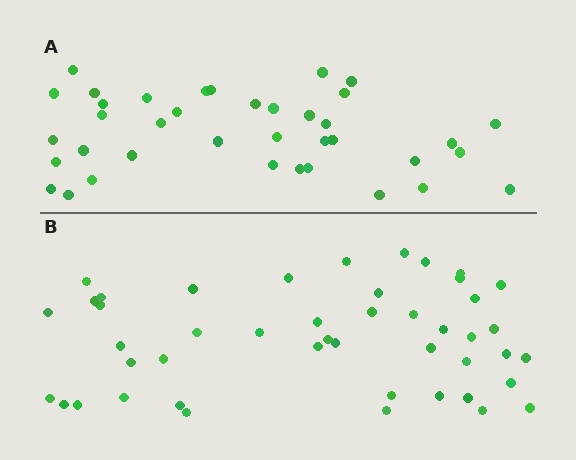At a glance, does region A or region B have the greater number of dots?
Region B (the bottom region) has more dots.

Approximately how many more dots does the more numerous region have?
Region B has roughly 8 or so more dots than region A.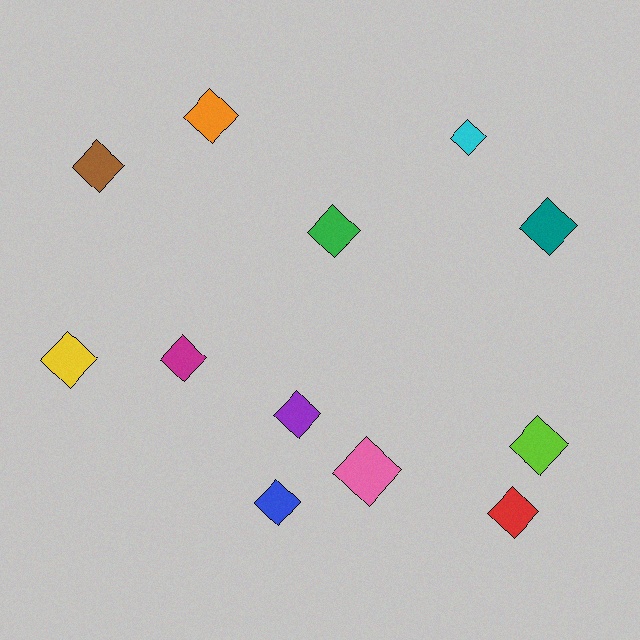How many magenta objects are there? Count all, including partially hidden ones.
There is 1 magenta object.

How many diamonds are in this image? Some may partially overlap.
There are 12 diamonds.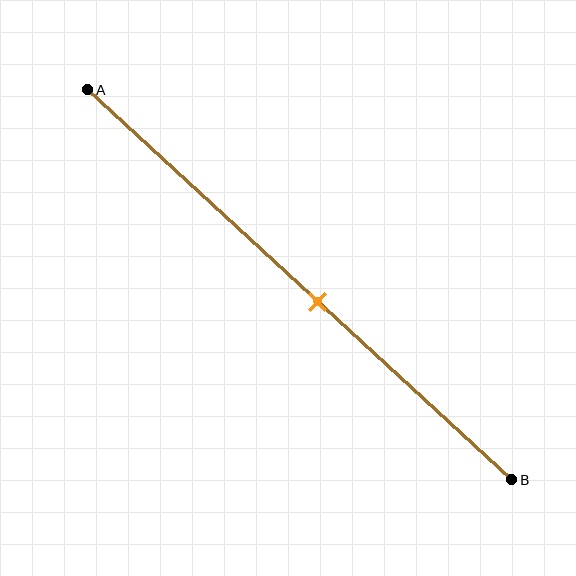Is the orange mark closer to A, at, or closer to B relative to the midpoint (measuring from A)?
The orange mark is closer to point B than the midpoint of segment AB.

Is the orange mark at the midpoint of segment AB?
No, the mark is at about 55% from A, not at the 50% midpoint.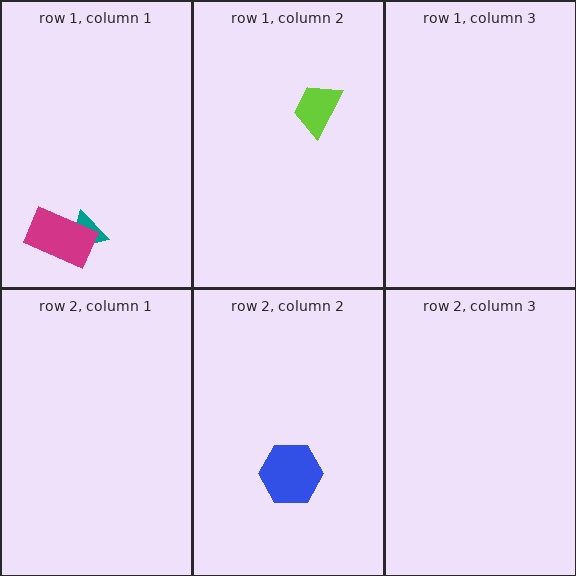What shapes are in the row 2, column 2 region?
The blue hexagon.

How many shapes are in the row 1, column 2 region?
1.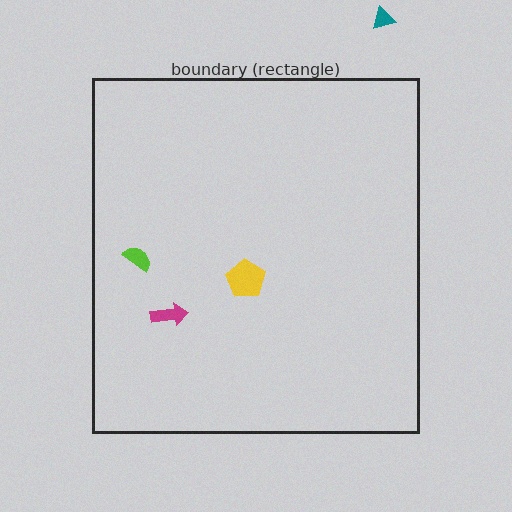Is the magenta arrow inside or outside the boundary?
Inside.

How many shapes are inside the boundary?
3 inside, 1 outside.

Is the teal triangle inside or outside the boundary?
Outside.